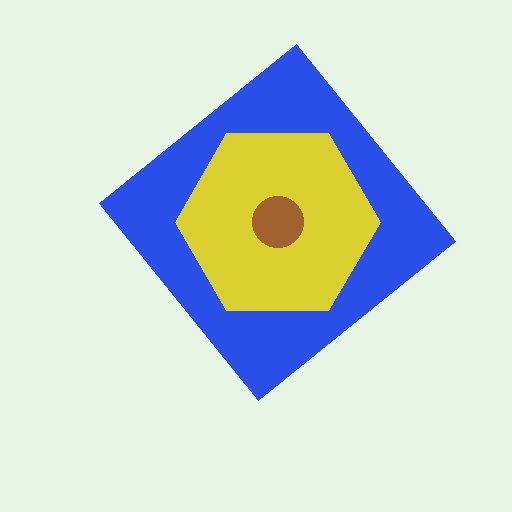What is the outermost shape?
The blue diamond.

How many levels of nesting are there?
3.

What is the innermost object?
The brown circle.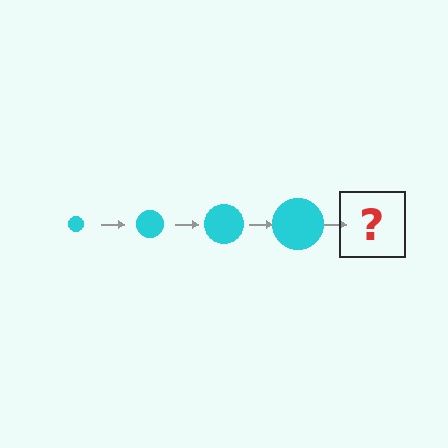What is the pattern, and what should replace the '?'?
The pattern is that the circle gets progressively larger each step. The '?' should be a cyan circle, larger than the previous one.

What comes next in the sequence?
The next element should be a cyan circle, larger than the previous one.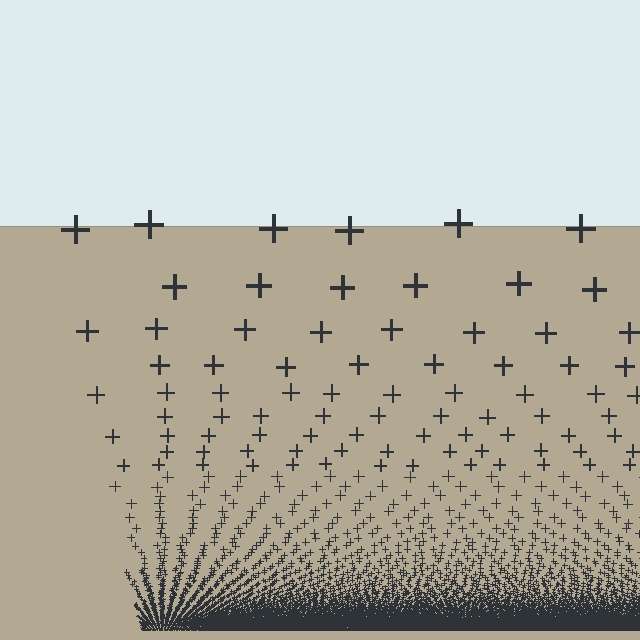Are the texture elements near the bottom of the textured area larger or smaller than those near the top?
Smaller. The gradient is inverted — elements near the bottom are smaller and denser.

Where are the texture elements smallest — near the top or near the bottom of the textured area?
Near the bottom.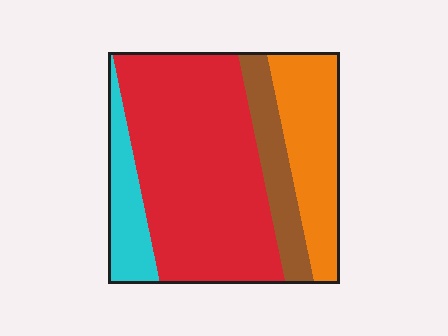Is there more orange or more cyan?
Orange.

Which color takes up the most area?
Red, at roughly 55%.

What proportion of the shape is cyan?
Cyan takes up about one eighth (1/8) of the shape.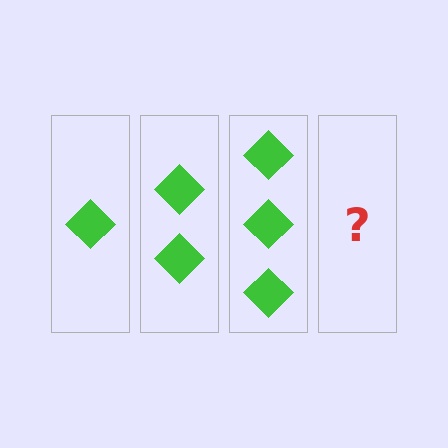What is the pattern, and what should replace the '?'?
The pattern is that each step adds one more diamond. The '?' should be 4 diamonds.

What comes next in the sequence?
The next element should be 4 diamonds.